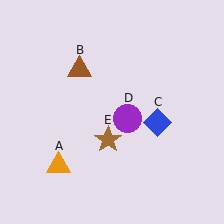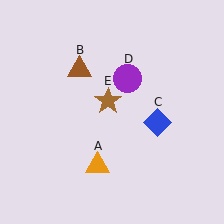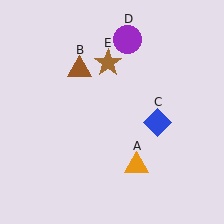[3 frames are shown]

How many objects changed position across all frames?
3 objects changed position: orange triangle (object A), purple circle (object D), brown star (object E).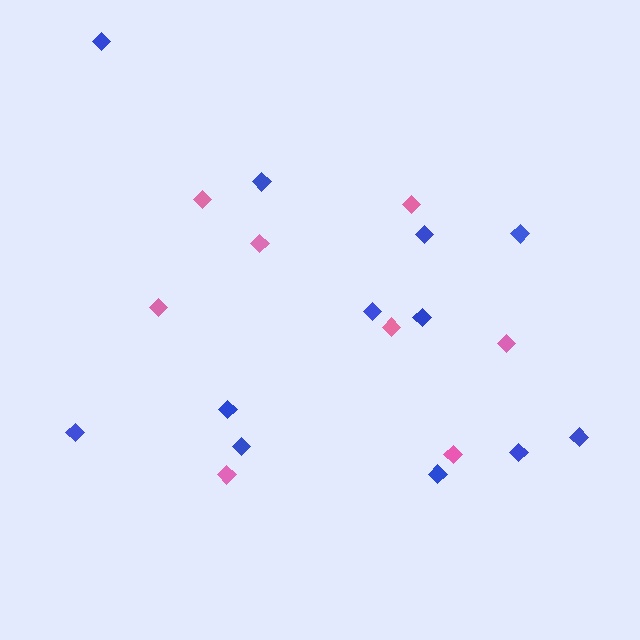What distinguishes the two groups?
There are 2 groups: one group of pink diamonds (8) and one group of blue diamonds (12).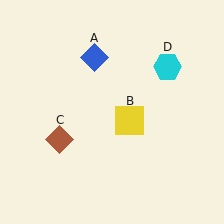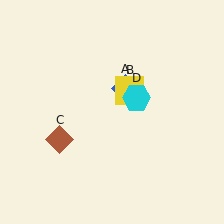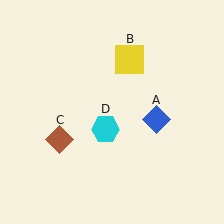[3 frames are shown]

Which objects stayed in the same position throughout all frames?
Brown diamond (object C) remained stationary.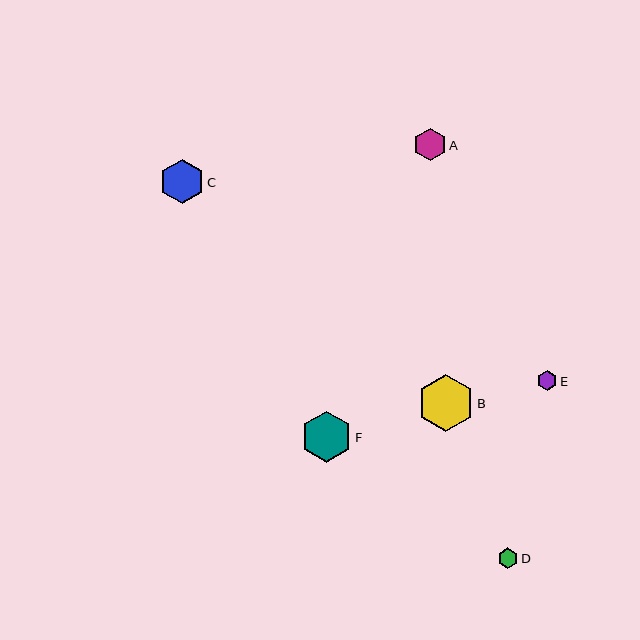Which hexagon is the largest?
Hexagon B is the largest with a size of approximately 57 pixels.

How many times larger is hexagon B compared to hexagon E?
Hexagon B is approximately 2.8 times the size of hexagon E.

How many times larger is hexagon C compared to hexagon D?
Hexagon C is approximately 2.2 times the size of hexagon D.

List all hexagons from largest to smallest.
From largest to smallest: B, F, C, A, D, E.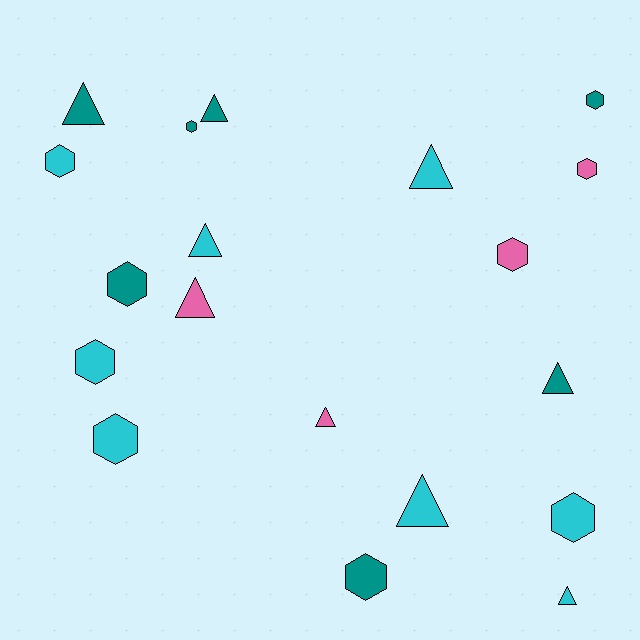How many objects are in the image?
There are 19 objects.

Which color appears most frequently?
Cyan, with 8 objects.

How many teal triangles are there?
There are 3 teal triangles.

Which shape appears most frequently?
Hexagon, with 10 objects.